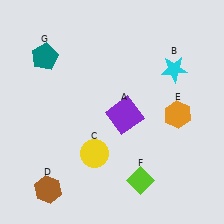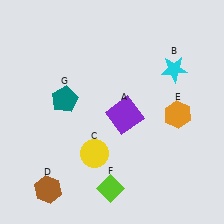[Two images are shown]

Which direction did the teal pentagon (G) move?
The teal pentagon (G) moved down.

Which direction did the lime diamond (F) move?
The lime diamond (F) moved left.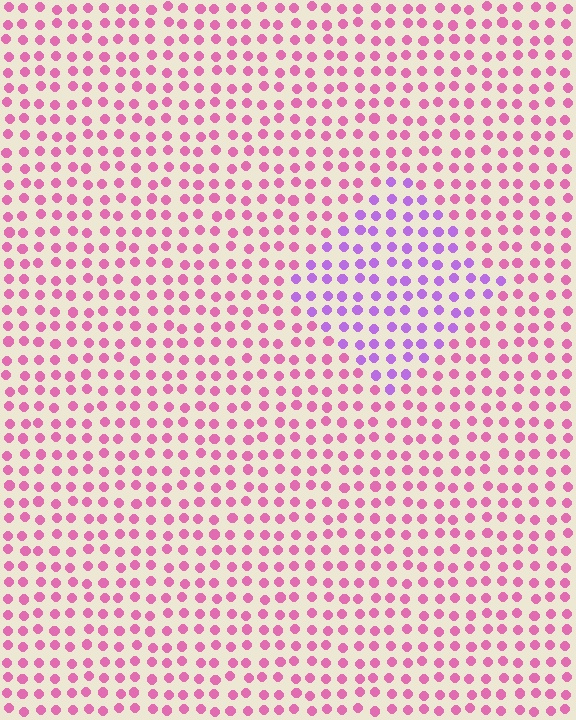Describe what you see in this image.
The image is filled with small pink elements in a uniform arrangement. A diamond-shaped region is visible where the elements are tinted to a slightly different hue, forming a subtle color boundary.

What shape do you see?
I see a diamond.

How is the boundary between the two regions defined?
The boundary is defined purely by a slight shift in hue (about 45 degrees). Spacing, size, and orientation are identical on both sides.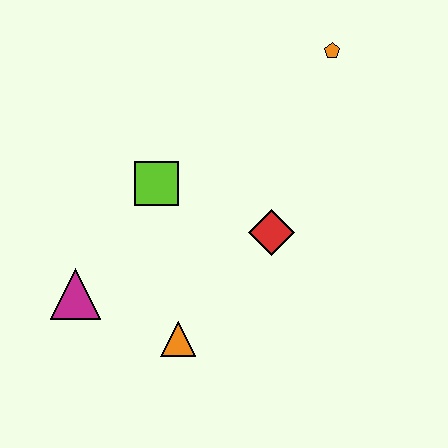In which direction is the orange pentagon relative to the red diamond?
The orange pentagon is above the red diamond.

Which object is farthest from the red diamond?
The magenta triangle is farthest from the red diamond.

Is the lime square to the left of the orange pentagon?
Yes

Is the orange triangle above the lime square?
No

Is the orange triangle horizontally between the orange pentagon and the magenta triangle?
Yes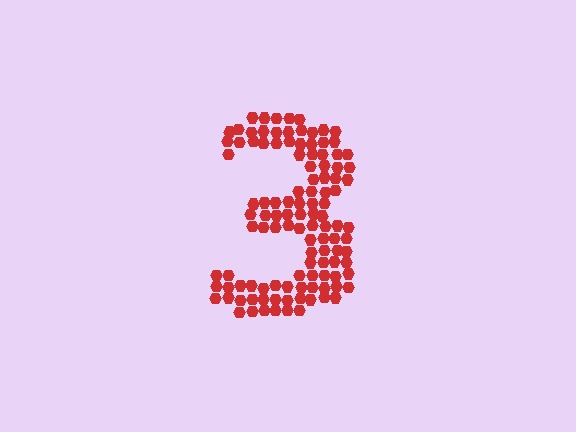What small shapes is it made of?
It is made of small hexagons.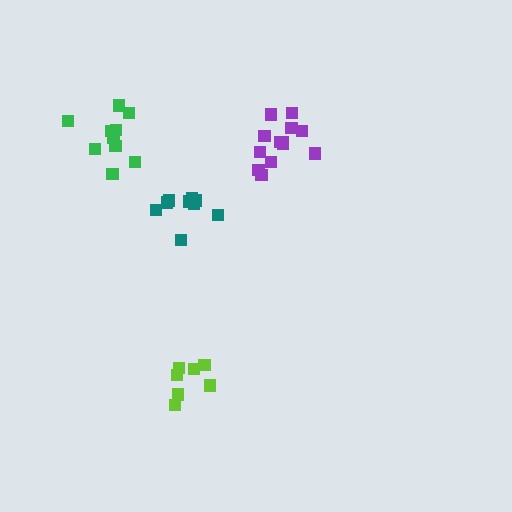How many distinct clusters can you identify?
There are 4 distinct clusters.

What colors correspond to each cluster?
The clusters are colored: green, teal, purple, lime.